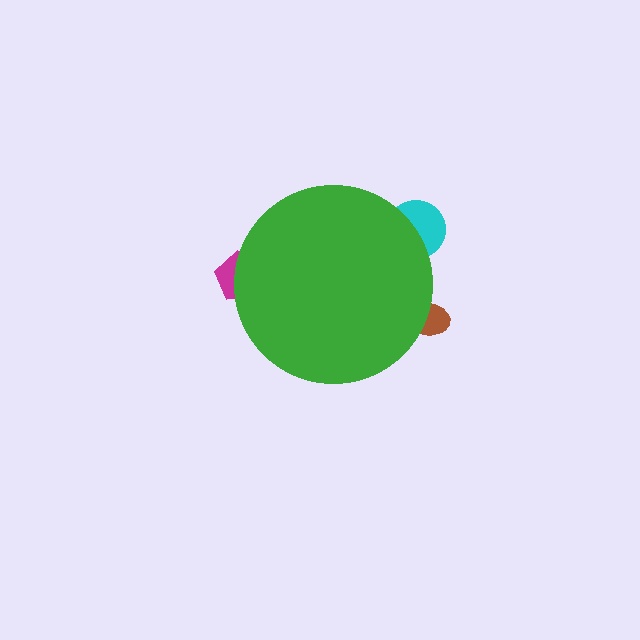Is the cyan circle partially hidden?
Yes, the cyan circle is partially hidden behind the green circle.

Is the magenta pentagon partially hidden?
Yes, the magenta pentagon is partially hidden behind the green circle.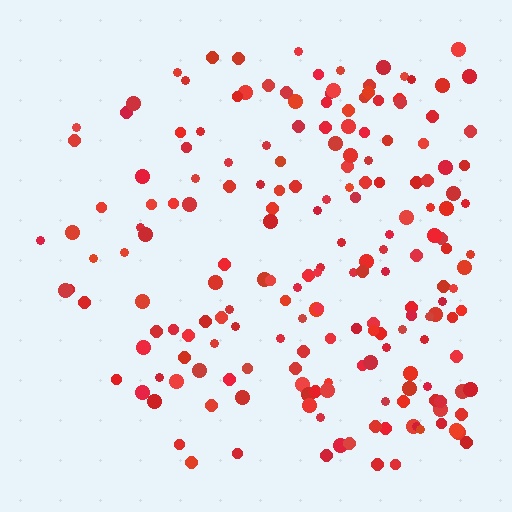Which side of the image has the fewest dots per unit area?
The left.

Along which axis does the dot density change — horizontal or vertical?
Horizontal.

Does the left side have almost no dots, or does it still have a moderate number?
Still a moderate number, just noticeably fewer than the right.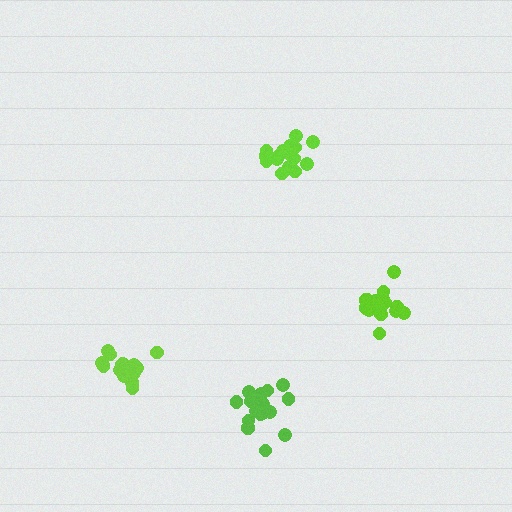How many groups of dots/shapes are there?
There are 4 groups.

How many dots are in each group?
Group 1: 18 dots, Group 2: 17 dots, Group 3: 19 dots, Group 4: 18 dots (72 total).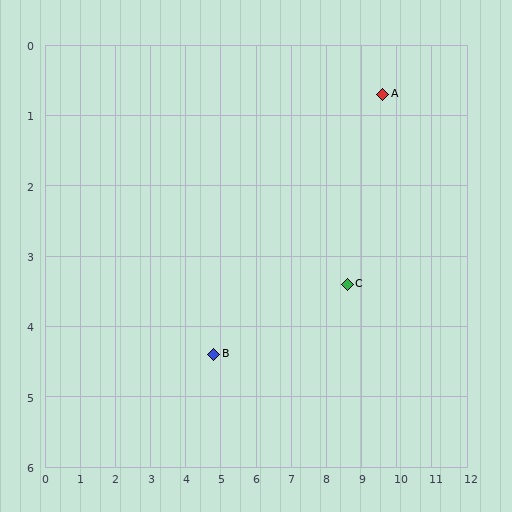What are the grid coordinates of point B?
Point B is at approximately (4.8, 4.4).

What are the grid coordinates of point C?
Point C is at approximately (8.6, 3.4).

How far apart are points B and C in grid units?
Points B and C are about 3.9 grid units apart.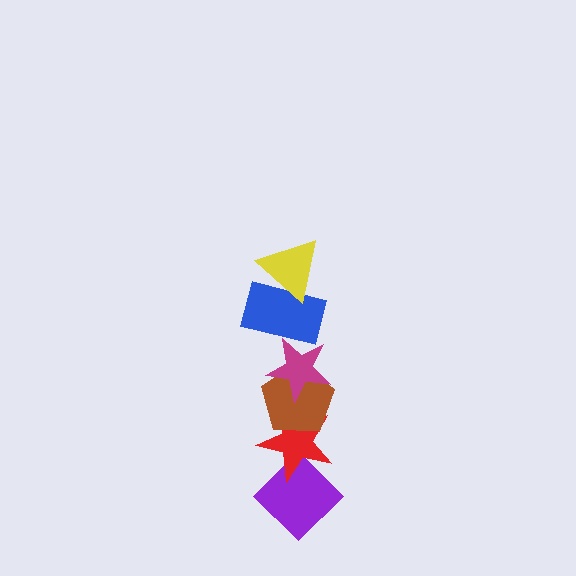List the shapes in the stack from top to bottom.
From top to bottom: the yellow triangle, the blue rectangle, the magenta star, the brown pentagon, the red star, the purple diamond.